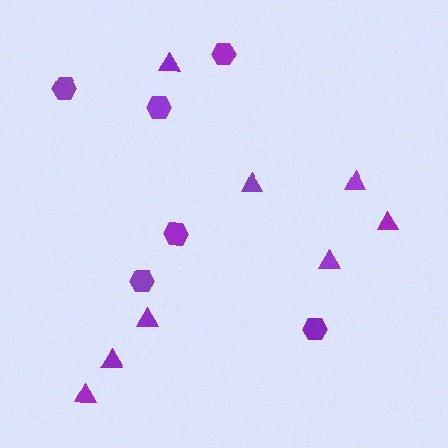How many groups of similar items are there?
There are 2 groups: one group of triangles (8) and one group of hexagons (6).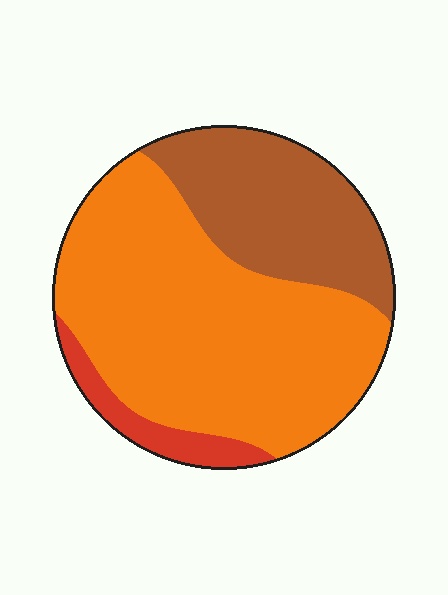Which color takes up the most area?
Orange, at roughly 65%.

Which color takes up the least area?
Red, at roughly 10%.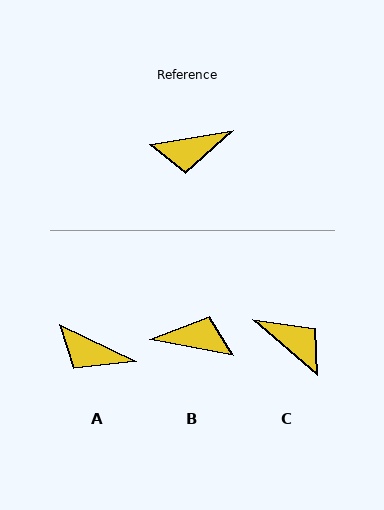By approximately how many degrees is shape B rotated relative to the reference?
Approximately 160 degrees counter-clockwise.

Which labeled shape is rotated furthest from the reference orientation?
B, about 160 degrees away.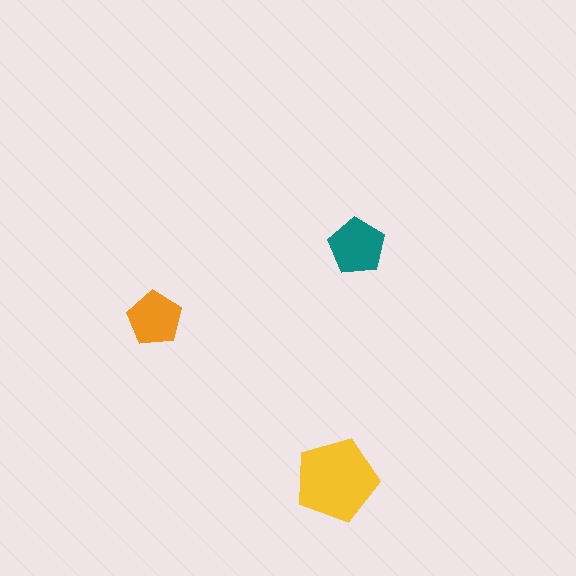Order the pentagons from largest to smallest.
the yellow one, the teal one, the orange one.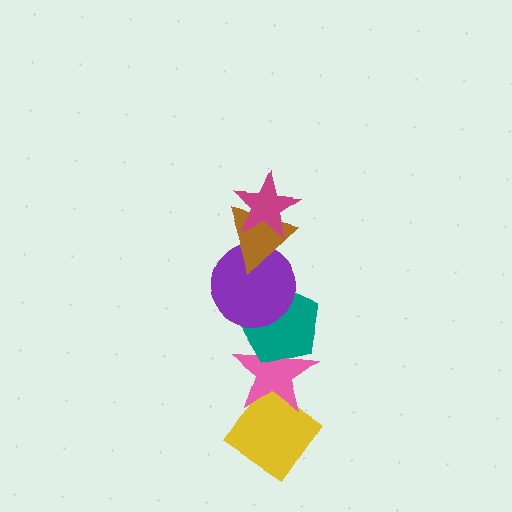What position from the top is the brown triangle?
The brown triangle is 2nd from the top.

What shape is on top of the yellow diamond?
The pink star is on top of the yellow diamond.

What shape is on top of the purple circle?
The brown triangle is on top of the purple circle.